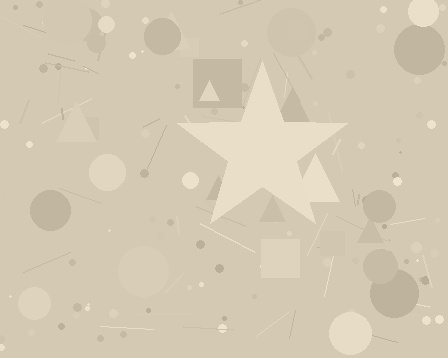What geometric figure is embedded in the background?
A star is embedded in the background.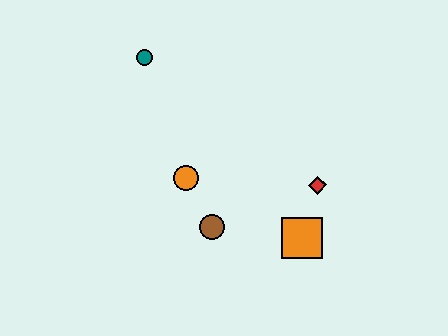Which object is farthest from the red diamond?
The teal circle is farthest from the red diamond.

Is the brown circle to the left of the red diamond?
Yes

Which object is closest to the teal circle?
The orange circle is closest to the teal circle.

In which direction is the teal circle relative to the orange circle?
The teal circle is above the orange circle.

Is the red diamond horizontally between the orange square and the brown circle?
No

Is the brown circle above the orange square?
Yes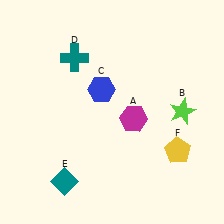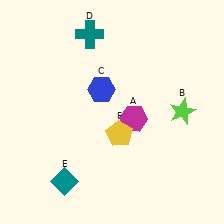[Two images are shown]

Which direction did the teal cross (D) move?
The teal cross (D) moved up.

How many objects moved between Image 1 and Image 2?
2 objects moved between the two images.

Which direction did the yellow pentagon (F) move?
The yellow pentagon (F) moved left.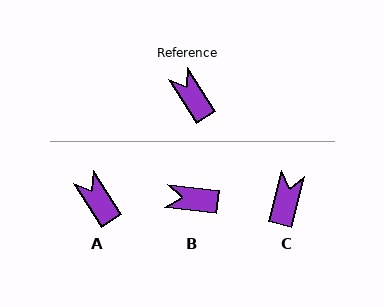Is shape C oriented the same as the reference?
No, it is off by about 47 degrees.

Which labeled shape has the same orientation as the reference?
A.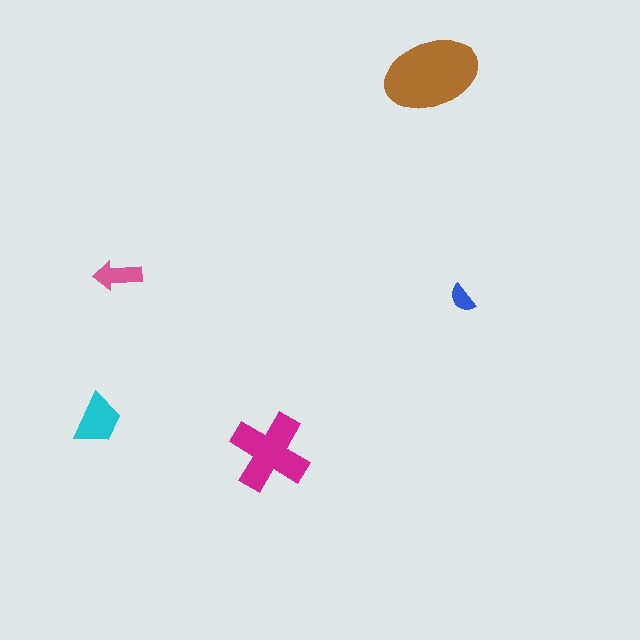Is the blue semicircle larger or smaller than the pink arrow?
Smaller.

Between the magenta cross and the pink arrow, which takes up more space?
The magenta cross.